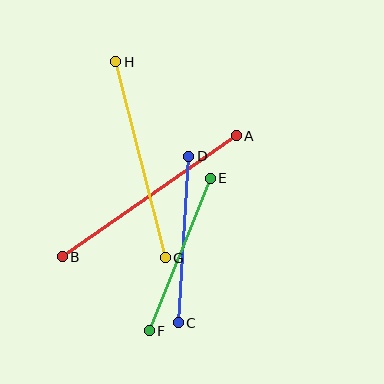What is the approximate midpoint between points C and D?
The midpoint is at approximately (183, 240) pixels.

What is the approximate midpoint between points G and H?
The midpoint is at approximately (140, 160) pixels.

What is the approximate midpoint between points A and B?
The midpoint is at approximately (149, 196) pixels.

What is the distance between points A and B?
The distance is approximately 212 pixels.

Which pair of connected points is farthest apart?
Points A and B are farthest apart.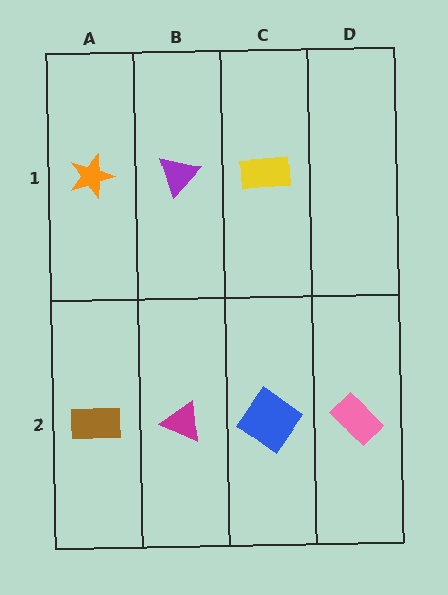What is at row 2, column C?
A blue diamond.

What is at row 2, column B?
A magenta triangle.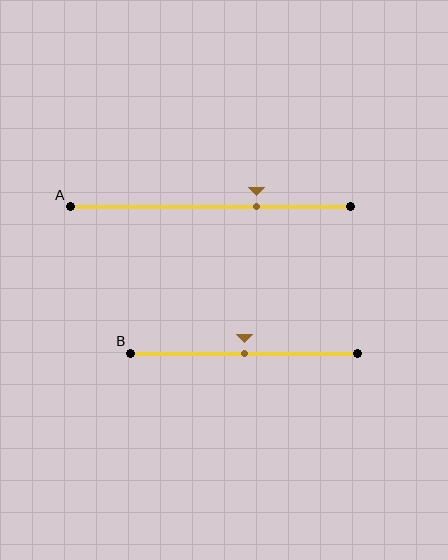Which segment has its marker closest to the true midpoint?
Segment B has its marker closest to the true midpoint.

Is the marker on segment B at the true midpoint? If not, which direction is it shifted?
Yes, the marker on segment B is at the true midpoint.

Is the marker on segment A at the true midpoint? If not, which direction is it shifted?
No, the marker on segment A is shifted to the right by about 16% of the segment length.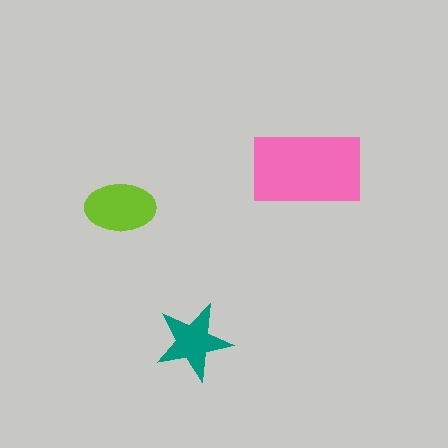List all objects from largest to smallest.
The pink rectangle, the lime ellipse, the teal star.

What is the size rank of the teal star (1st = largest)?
3rd.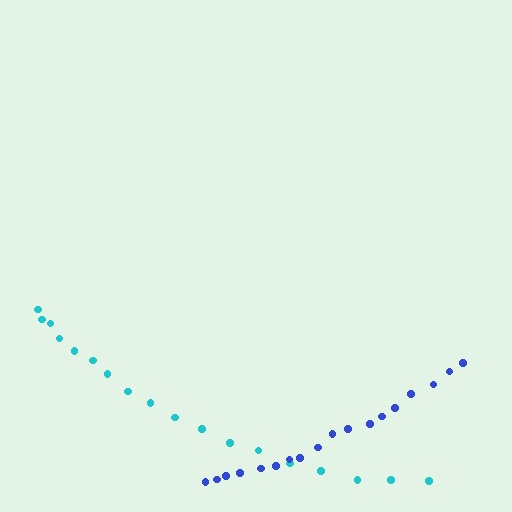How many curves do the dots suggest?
There are 2 distinct paths.